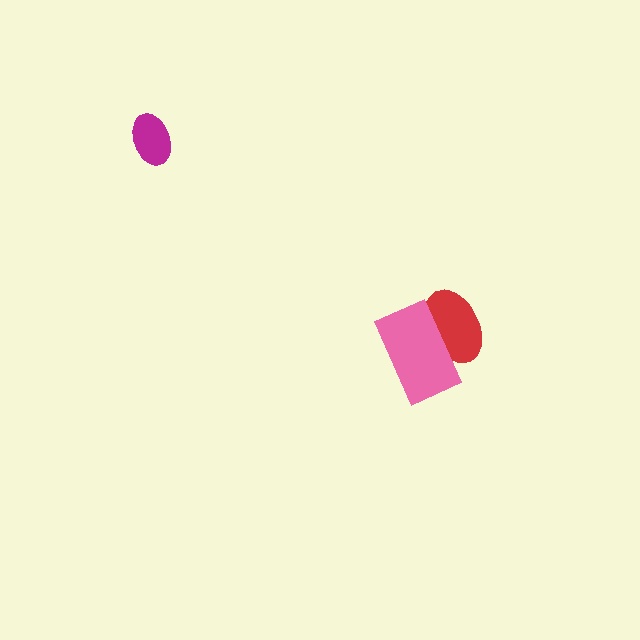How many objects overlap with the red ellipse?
1 object overlaps with the red ellipse.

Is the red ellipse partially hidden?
Yes, it is partially covered by another shape.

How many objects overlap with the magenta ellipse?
0 objects overlap with the magenta ellipse.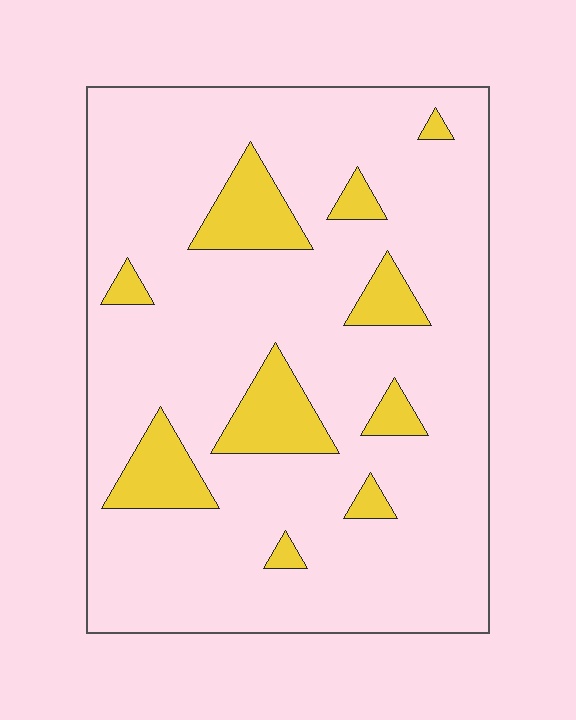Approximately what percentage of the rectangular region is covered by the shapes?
Approximately 15%.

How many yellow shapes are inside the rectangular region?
10.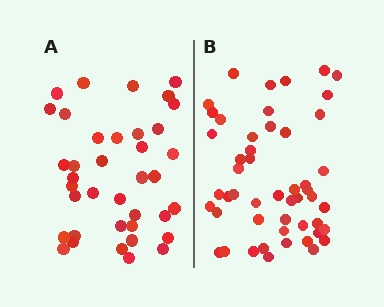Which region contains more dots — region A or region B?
Region B (the right region) has more dots.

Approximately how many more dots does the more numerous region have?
Region B has roughly 12 or so more dots than region A.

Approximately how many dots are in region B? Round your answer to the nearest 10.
About 50 dots.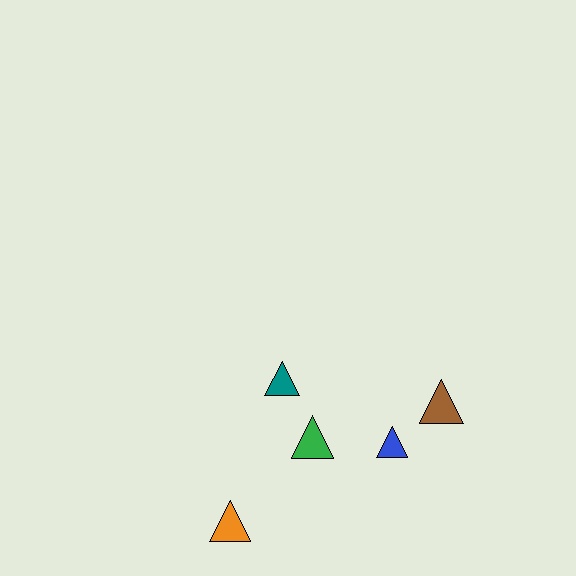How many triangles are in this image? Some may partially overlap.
There are 5 triangles.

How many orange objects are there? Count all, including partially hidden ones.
There is 1 orange object.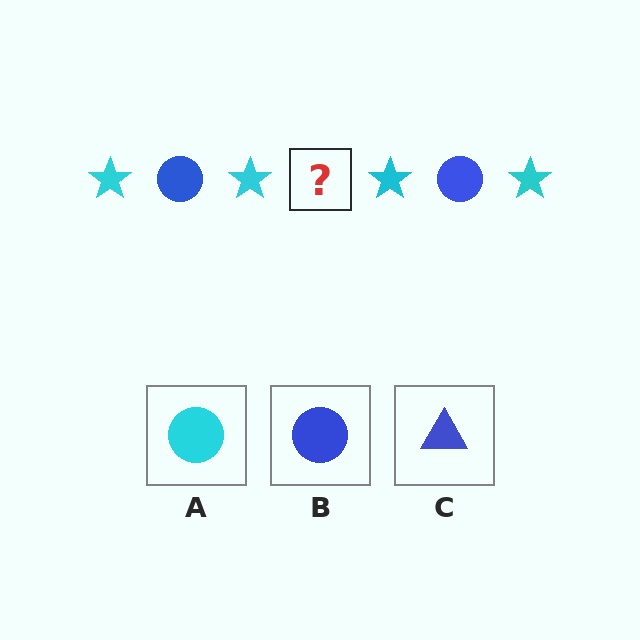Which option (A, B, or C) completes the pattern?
B.